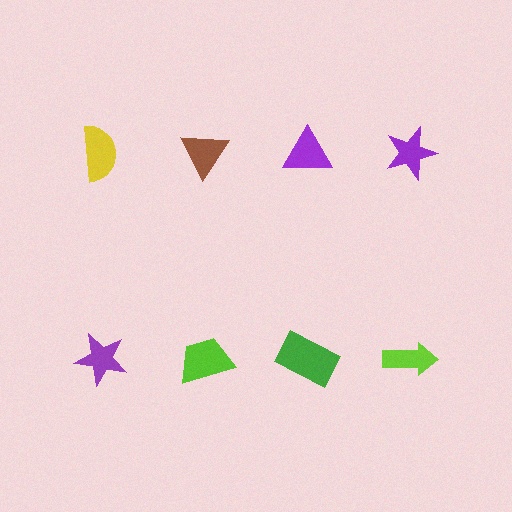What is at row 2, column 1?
A purple star.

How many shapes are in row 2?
4 shapes.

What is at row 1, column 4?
A purple star.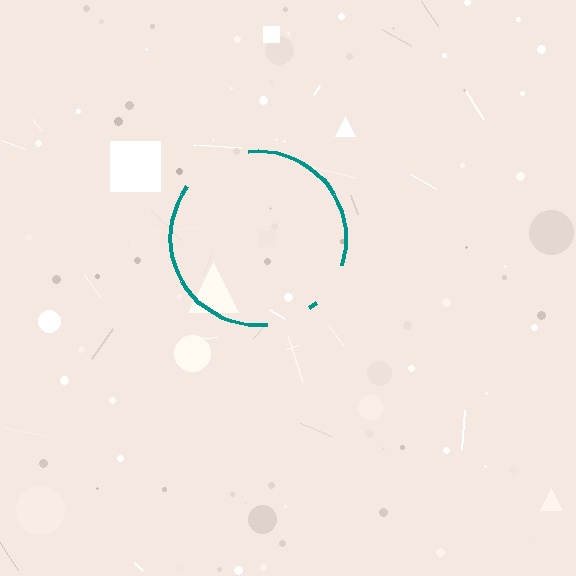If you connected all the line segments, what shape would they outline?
They would outline a circle.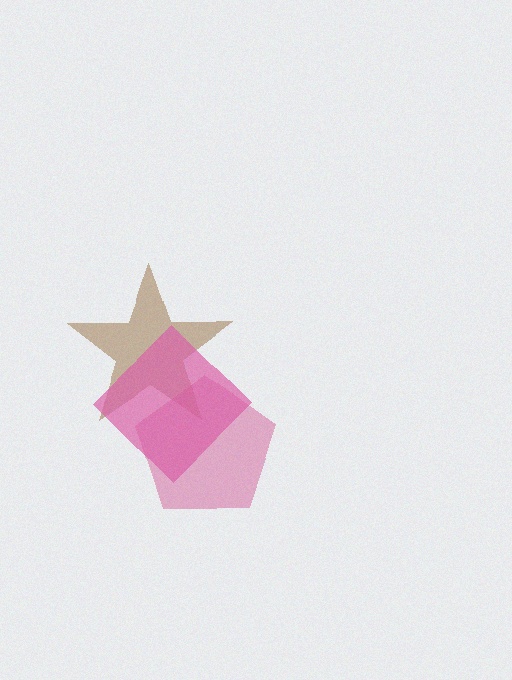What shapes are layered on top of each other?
The layered shapes are: a brown star, a magenta pentagon, a pink diamond.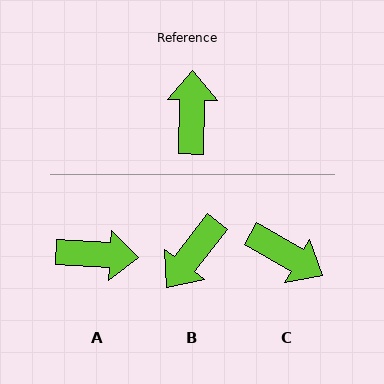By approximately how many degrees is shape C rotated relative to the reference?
Approximately 119 degrees clockwise.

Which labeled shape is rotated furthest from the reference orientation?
B, about 144 degrees away.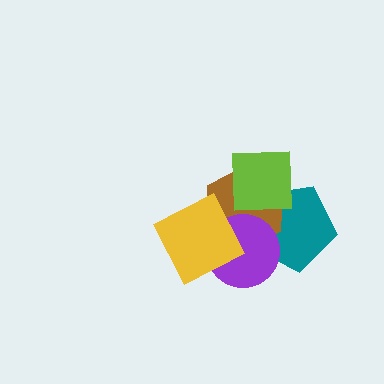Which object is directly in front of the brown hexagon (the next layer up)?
The lime square is directly in front of the brown hexagon.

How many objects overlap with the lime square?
2 objects overlap with the lime square.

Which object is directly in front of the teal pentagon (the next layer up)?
The brown hexagon is directly in front of the teal pentagon.